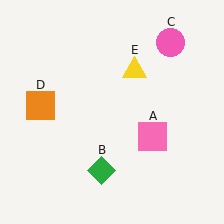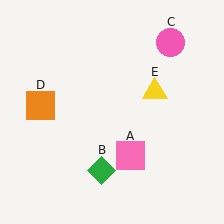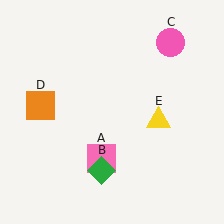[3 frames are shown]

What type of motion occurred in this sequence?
The pink square (object A), yellow triangle (object E) rotated clockwise around the center of the scene.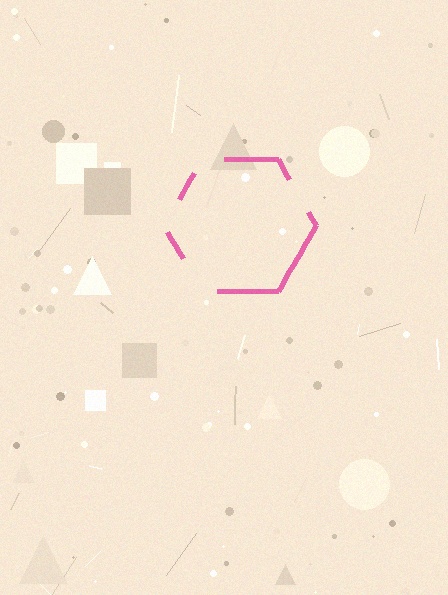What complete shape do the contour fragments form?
The contour fragments form a hexagon.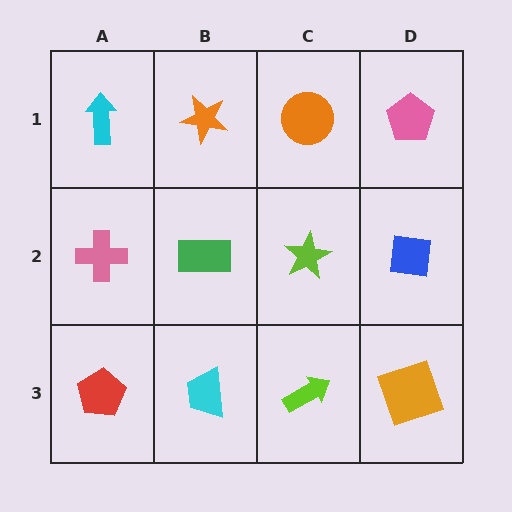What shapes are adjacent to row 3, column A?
A pink cross (row 2, column A), a cyan trapezoid (row 3, column B).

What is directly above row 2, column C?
An orange circle.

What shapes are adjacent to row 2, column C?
An orange circle (row 1, column C), a lime arrow (row 3, column C), a green rectangle (row 2, column B), a blue square (row 2, column D).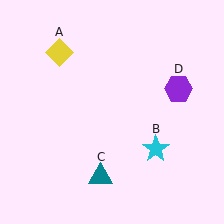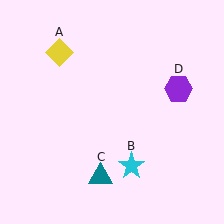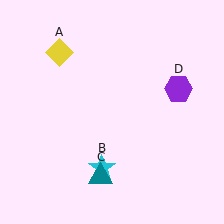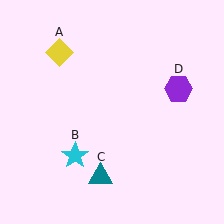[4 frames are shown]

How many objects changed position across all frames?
1 object changed position: cyan star (object B).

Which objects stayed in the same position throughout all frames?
Yellow diamond (object A) and teal triangle (object C) and purple hexagon (object D) remained stationary.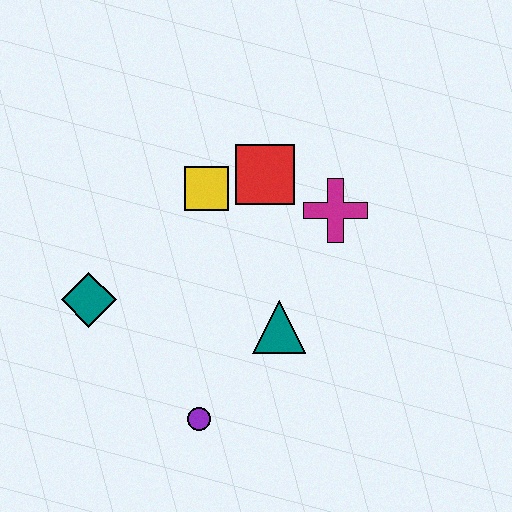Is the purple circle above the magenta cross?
No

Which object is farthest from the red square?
The purple circle is farthest from the red square.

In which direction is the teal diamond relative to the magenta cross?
The teal diamond is to the left of the magenta cross.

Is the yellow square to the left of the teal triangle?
Yes